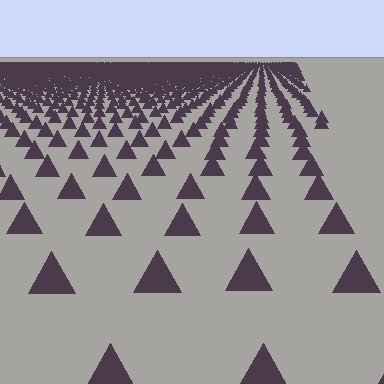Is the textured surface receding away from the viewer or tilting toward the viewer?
The surface is receding away from the viewer. Texture elements get smaller and denser toward the top.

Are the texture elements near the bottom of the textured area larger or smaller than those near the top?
Larger. Near the bottom, elements are closer to the viewer and appear at a bigger on-screen size.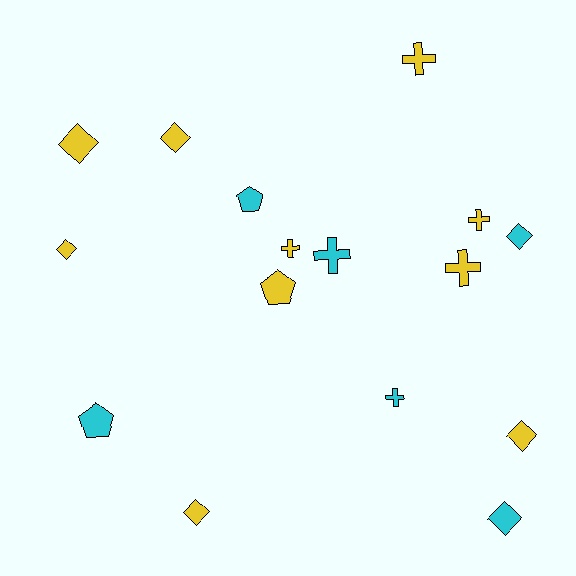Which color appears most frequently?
Yellow, with 10 objects.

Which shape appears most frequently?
Diamond, with 7 objects.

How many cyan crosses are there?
There are 2 cyan crosses.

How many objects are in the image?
There are 16 objects.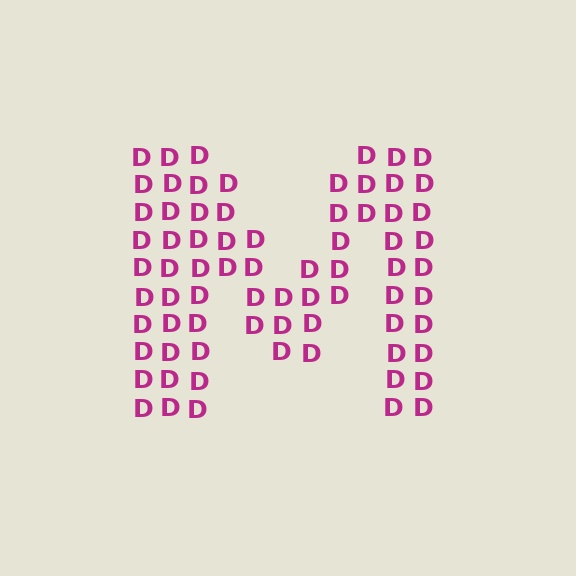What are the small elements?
The small elements are letter D's.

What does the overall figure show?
The overall figure shows the letter M.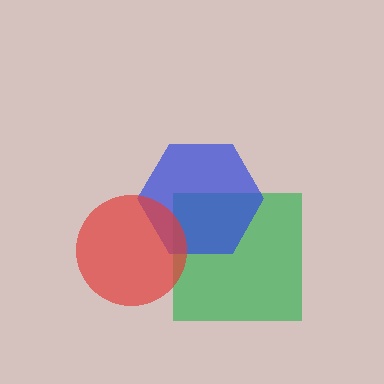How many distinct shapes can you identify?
There are 3 distinct shapes: a green square, a blue hexagon, a red circle.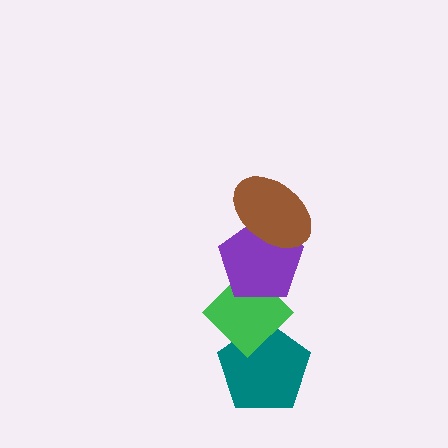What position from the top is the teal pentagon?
The teal pentagon is 4th from the top.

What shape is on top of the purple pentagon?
The brown ellipse is on top of the purple pentagon.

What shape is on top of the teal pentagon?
The green diamond is on top of the teal pentagon.